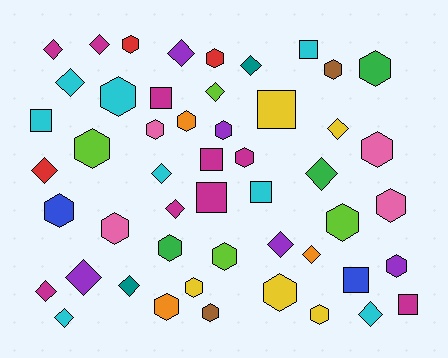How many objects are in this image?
There are 50 objects.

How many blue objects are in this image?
There are 2 blue objects.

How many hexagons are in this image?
There are 23 hexagons.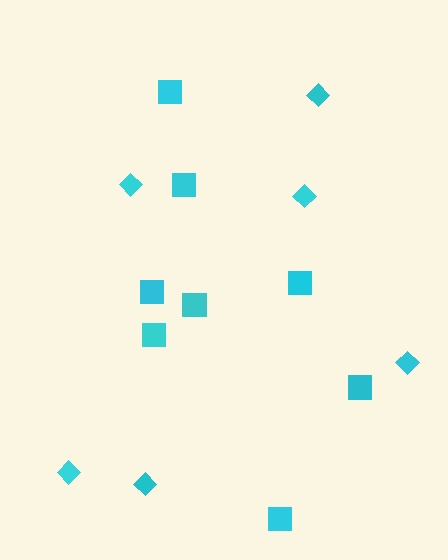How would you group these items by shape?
There are 2 groups: one group of diamonds (6) and one group of squares (8).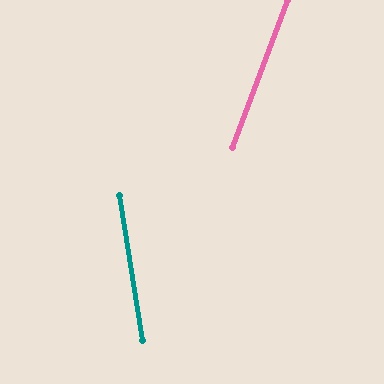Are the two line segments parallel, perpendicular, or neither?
Neither parallel nor perpendicular — they differ by about 30°.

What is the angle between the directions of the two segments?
Approximately 30 degrees.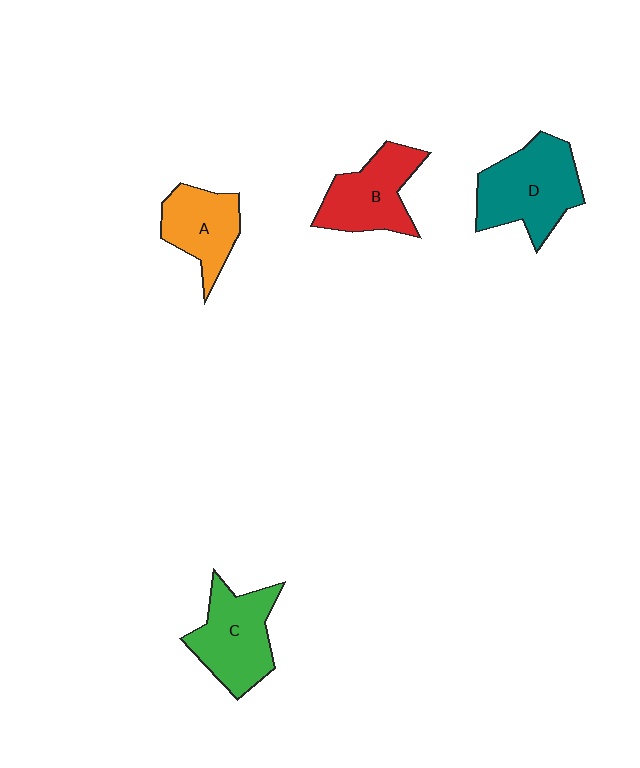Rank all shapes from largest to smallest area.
From largest to smallest: D (teal), C (green), B (red), A (orange).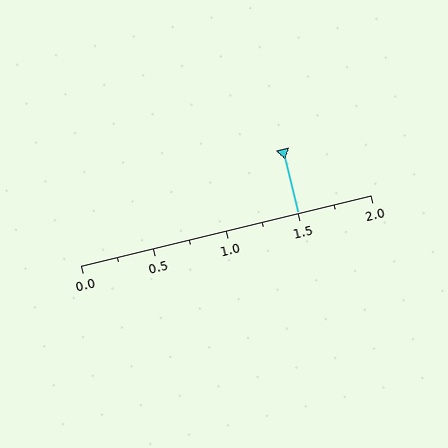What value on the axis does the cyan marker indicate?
The marker indicates approximately 1.5.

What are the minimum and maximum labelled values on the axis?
The axis runs from 0.0 to 2.0.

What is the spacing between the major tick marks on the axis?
The major ticks are spaced 0.5 apart.